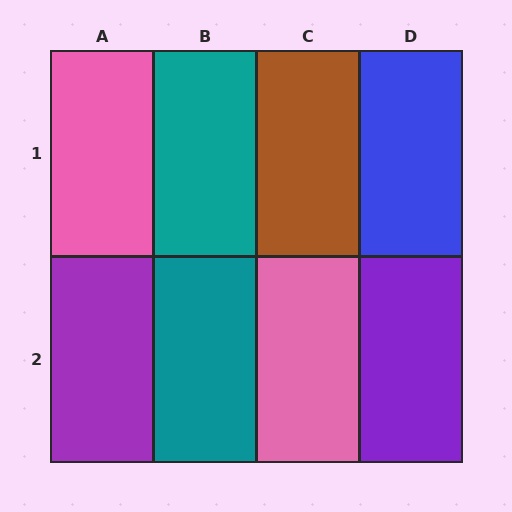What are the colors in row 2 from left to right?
Purple, teal, pink, purple.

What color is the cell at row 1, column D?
Blue.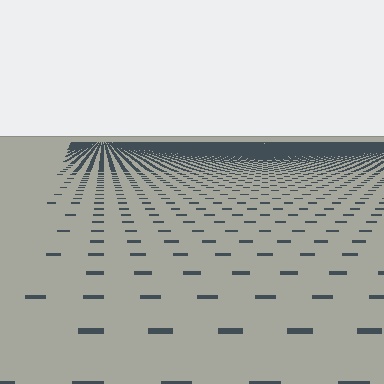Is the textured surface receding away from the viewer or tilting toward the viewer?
The surface is receding away from the viewer. Texture elements get smaller and denser toward the top.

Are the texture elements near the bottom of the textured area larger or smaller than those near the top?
Larger. Near the bottom, elements are closer to the viewer and appear at a bigger on-screen size.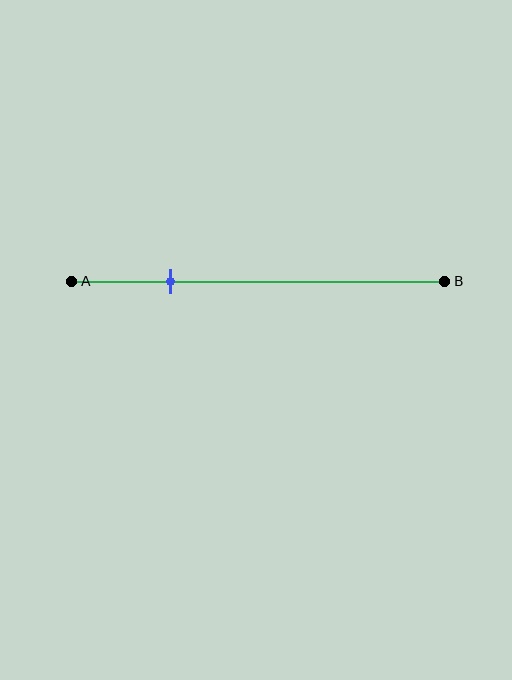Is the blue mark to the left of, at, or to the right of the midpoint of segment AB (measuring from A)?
The blue mark is to the left of the midpoint of segment AB.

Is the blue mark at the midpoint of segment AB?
No, the mark is at about 25% from A, not at the 50% midpoint.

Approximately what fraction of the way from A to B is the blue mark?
The blue mark is approximately 25% of the way from A to B.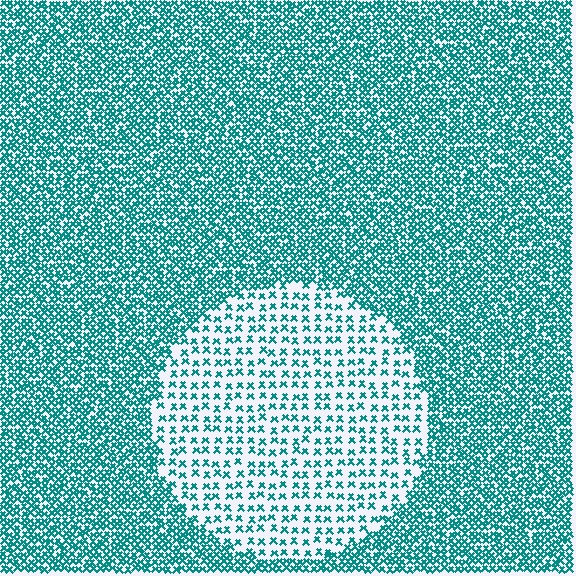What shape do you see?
I see a circle.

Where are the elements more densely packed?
The elements are more densely packed outside the circle boundary.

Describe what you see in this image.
The image contains small teal elements arranged at two different densities. A circle-shaped region is visible where the elements are less densely packed than the surrounding area.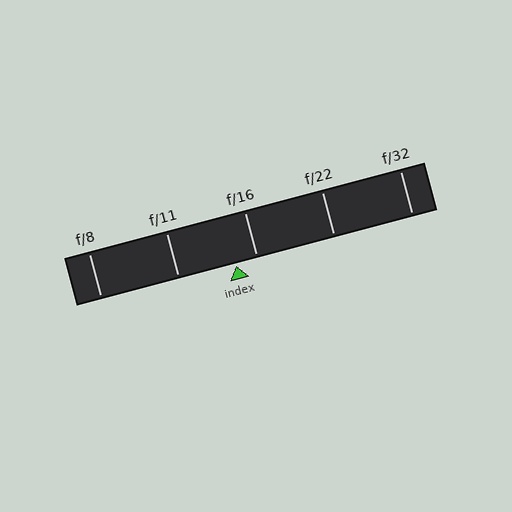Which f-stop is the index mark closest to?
The index mark is closest to f/16.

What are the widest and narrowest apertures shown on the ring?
The widest aperture shown is f/8 and the narrowest is f/32.